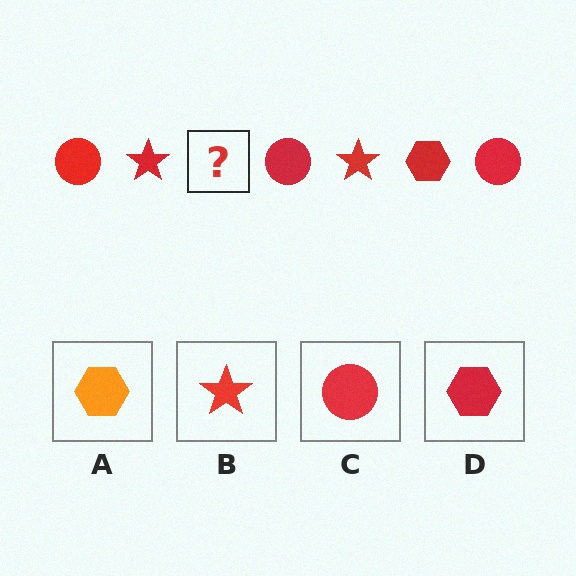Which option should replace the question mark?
Option D.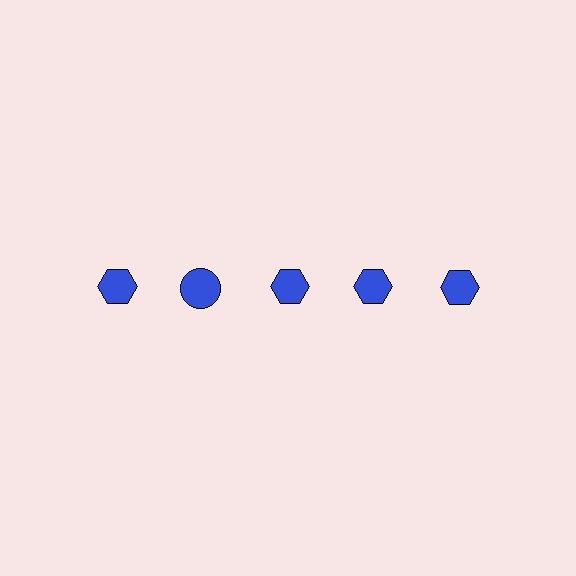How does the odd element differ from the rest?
It has a different shape: circle instead of hexagon.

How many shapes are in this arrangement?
There are 5 shapes arranged in a grid pattern.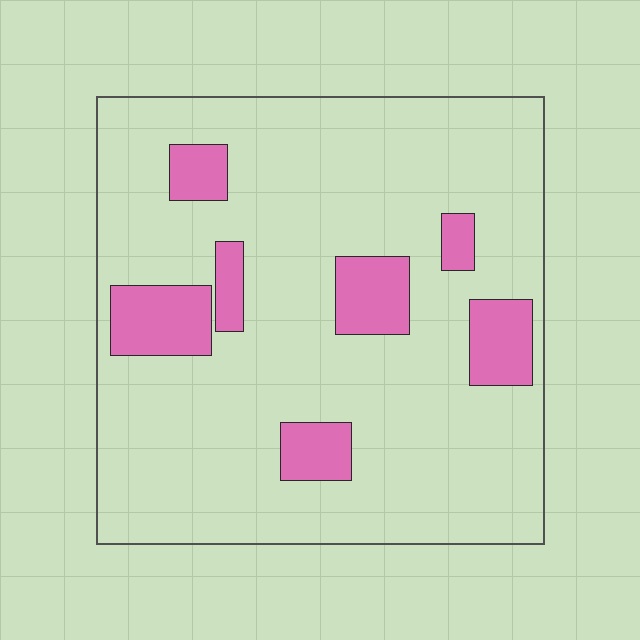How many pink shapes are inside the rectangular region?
7.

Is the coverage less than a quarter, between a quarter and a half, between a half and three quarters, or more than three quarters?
Less than a quarter.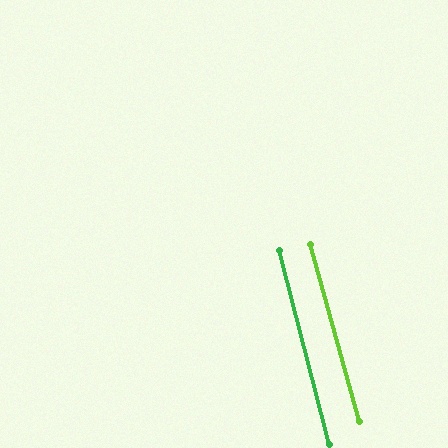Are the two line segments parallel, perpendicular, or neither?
Parallel — their directions differ by only 1.1°.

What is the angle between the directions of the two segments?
Approximately 1 degree.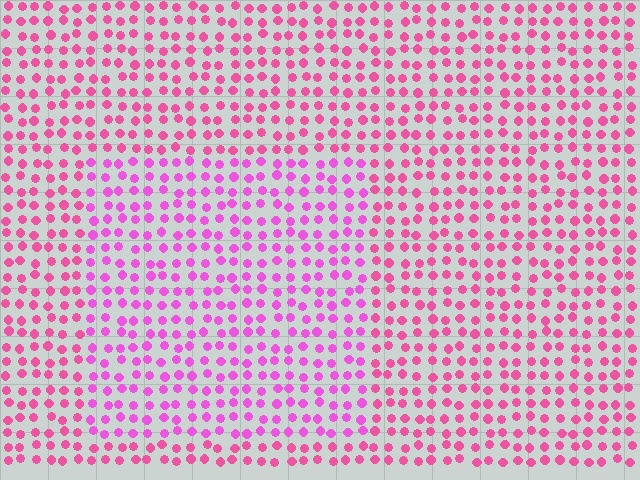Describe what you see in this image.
The image is filled with small pink elements in a uniform arrangement. A rectangle-shaped region is visible where the elements are tinted to a slightly different hue, forming a subtle color boundary.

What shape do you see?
I see a rectangle.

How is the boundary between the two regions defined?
The boundary is defined purely by a slight shift in hue (about 24 degrees). Spacing, size, and orientation are identical on both sides.